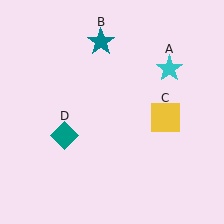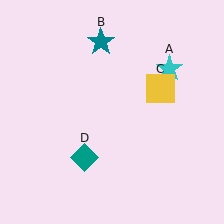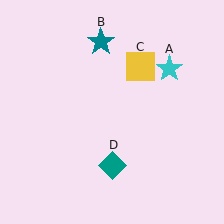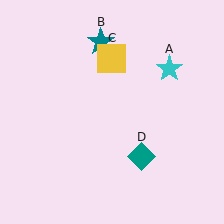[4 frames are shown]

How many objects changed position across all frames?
2 objects changed position: yellow square (object C), teal diamond (object D).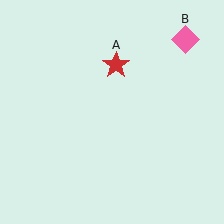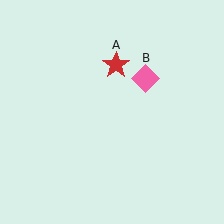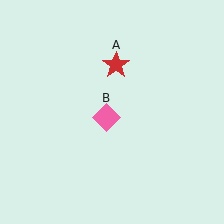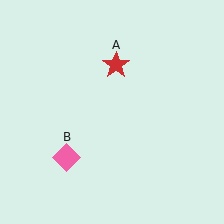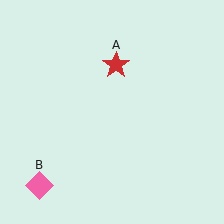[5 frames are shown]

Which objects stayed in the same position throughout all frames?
Red star (object A) remained stationary.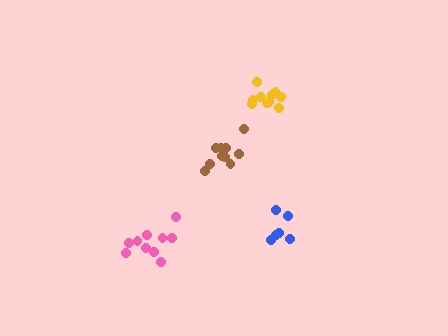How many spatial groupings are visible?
There are 4 spatial groupings.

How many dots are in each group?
Group 1: 7 dots, Group 2: 10 dots, Group 3: 11 dots, Group 4: 10 dots (38 total).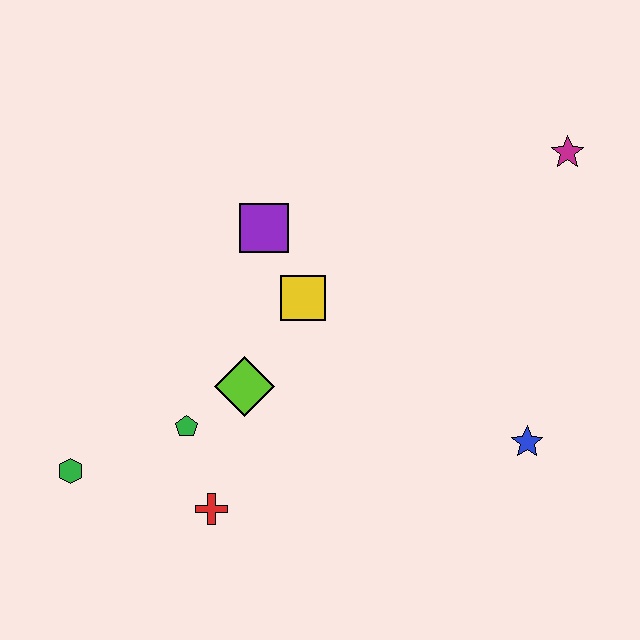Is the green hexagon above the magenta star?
No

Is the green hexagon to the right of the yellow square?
No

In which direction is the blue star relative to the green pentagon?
The blue star is to the right of the green pentagon.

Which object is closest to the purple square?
The yellow square is closest to the purple square.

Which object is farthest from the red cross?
The magenta star is farthest from the red cross.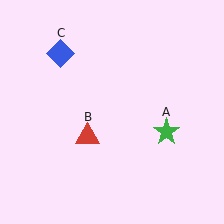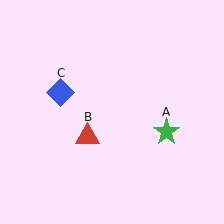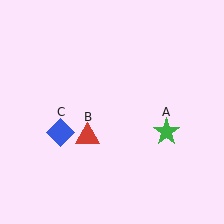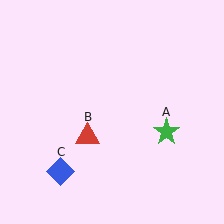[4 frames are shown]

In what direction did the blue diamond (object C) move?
The blue diamond (object C) moved down.